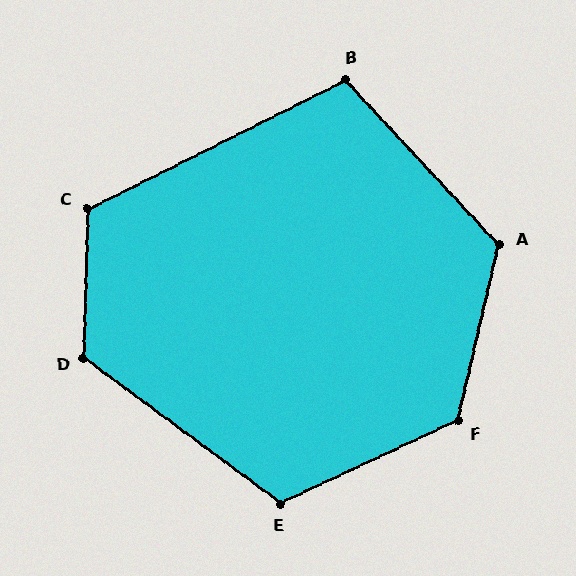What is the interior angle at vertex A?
Approximately 124 degrees (obtuse).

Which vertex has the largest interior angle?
F, at approximately 128 degrees.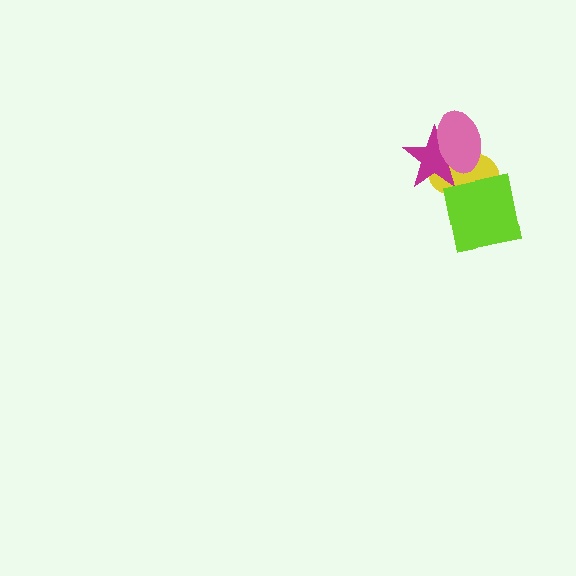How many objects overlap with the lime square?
1 object overlaps with the lime square.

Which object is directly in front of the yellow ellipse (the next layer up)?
The magenta star is directly in front of the yellow ellipse.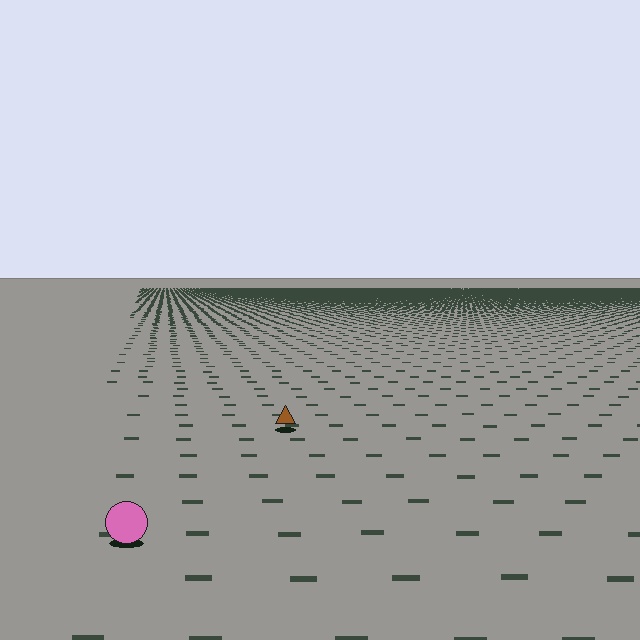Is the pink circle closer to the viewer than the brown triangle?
Yes. The pink circle is closer — you can tell from the texture gradient: the ground texture is coarser near it.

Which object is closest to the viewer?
The pink circle is closest. The texture marks near it are larger and more spread out.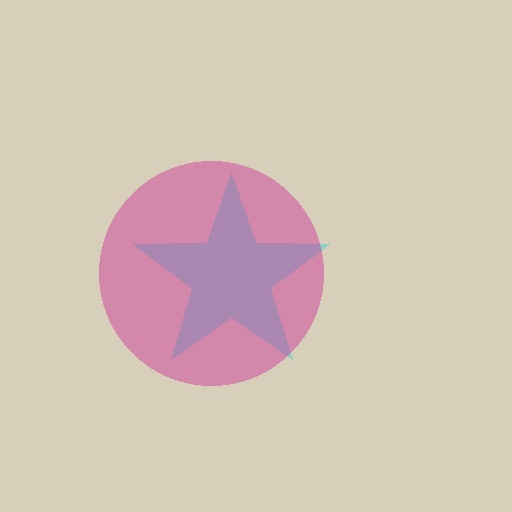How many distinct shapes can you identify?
There are 2 distinct shapes: a cyan star, a magenta circle.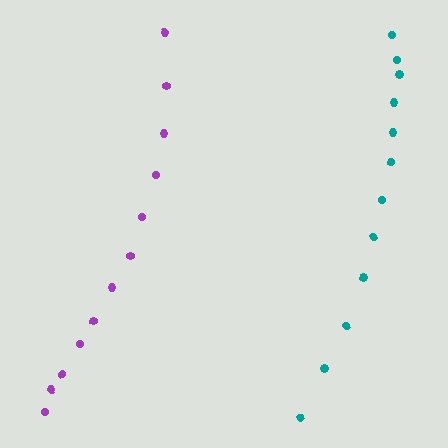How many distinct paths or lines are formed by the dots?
There are 2 distinct paths.